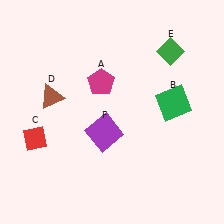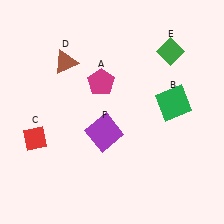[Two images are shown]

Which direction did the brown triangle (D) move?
The brown triangle (D) moved up.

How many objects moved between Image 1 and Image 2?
1 object moved between the two images.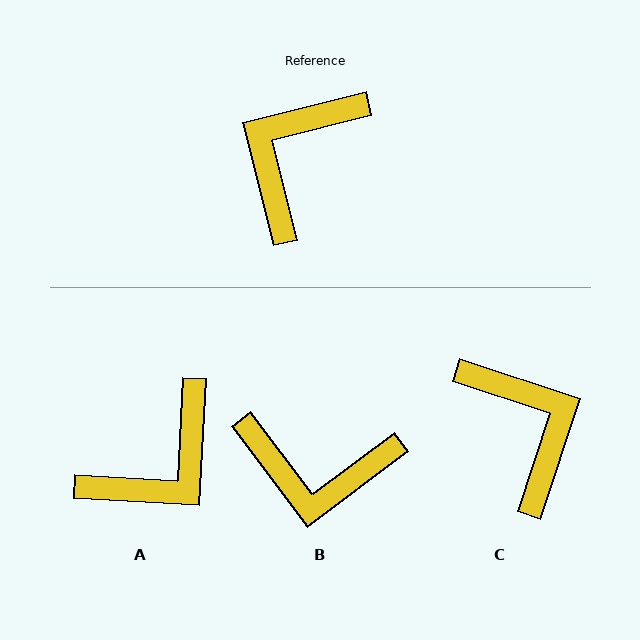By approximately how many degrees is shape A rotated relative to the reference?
Approximately 163 degrees counter-clockwise.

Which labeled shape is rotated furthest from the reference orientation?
A, about 163 degrees away.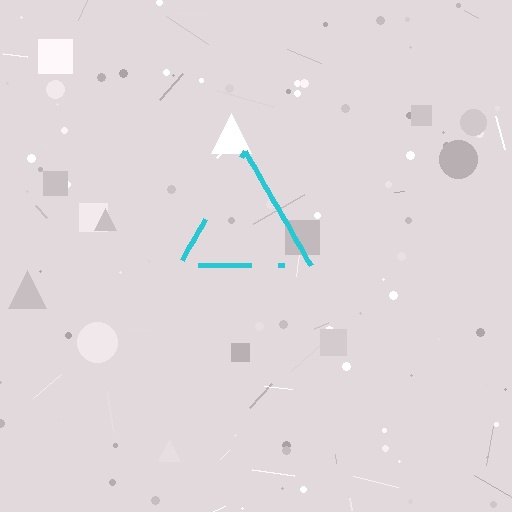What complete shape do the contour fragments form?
The contour fragments form a triangle.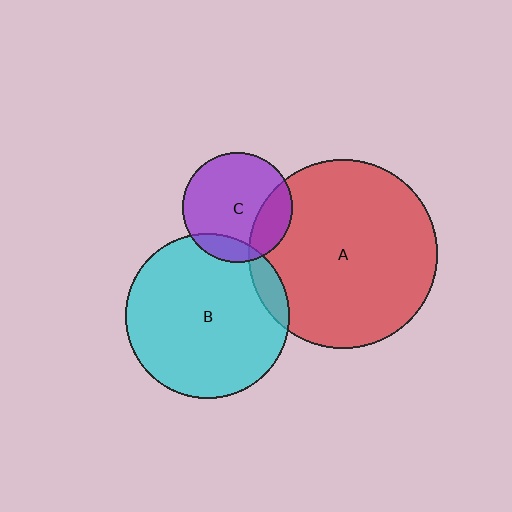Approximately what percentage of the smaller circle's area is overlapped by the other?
Approximately 10%.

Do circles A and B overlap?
Yes.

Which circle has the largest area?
Circle A (red).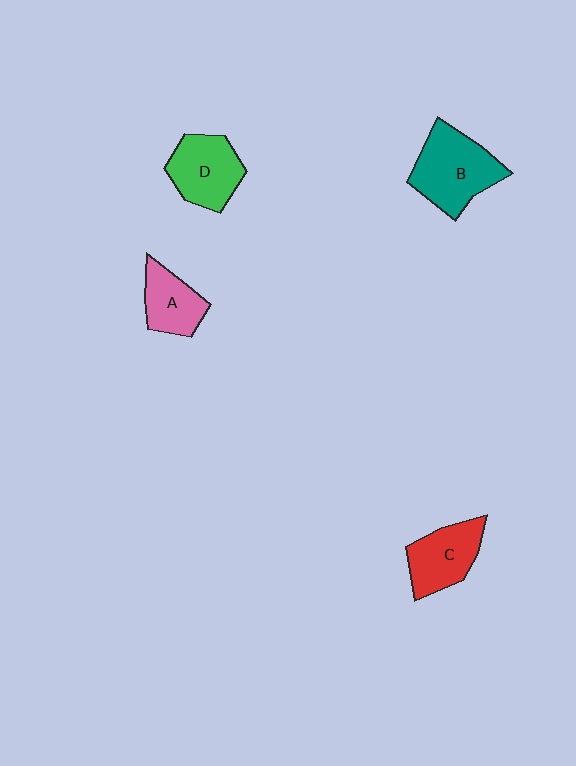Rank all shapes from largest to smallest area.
From largest to smallest: B (teal), D (green), C (red), A (pink).